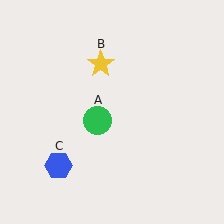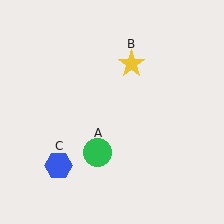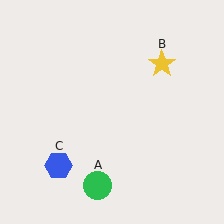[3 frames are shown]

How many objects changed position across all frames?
2 objects changed position: green circle (object A), yellow star (object B).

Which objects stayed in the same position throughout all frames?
Blue hexagon (object C) remained stationary.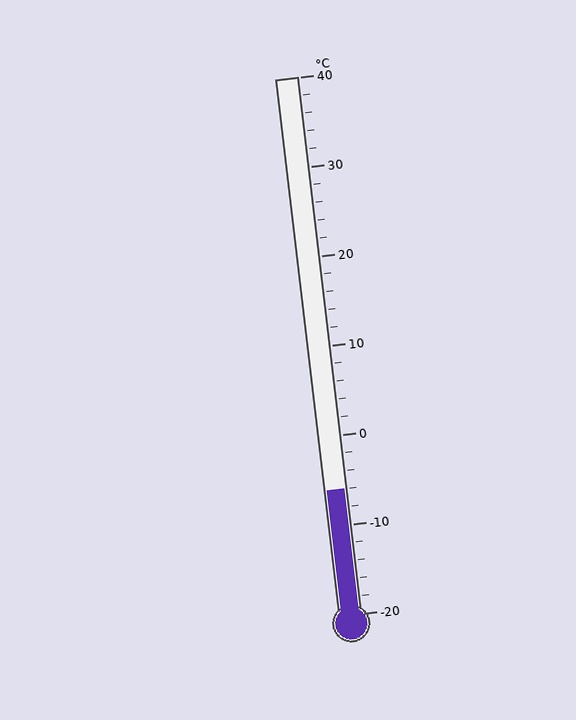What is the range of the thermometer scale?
The thermometer scale ranges from -20°C to 40°C.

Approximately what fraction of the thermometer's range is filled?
The thermometer is filled to approximately 25% of its range.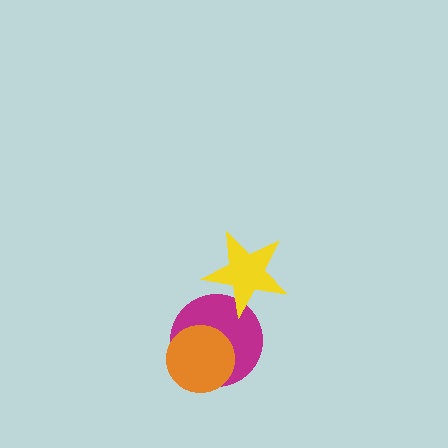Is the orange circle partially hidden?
No, no other shape covers it.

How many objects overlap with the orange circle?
1 object overlaps with the orange circle.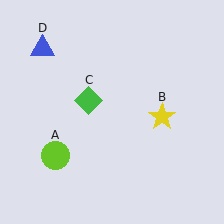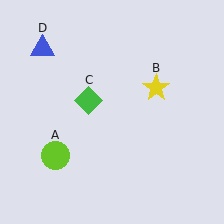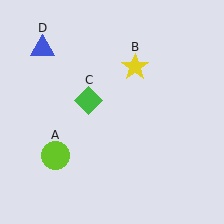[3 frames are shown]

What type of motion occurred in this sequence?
The yellow star (object B) rotated counterclockwise around the center of the scene.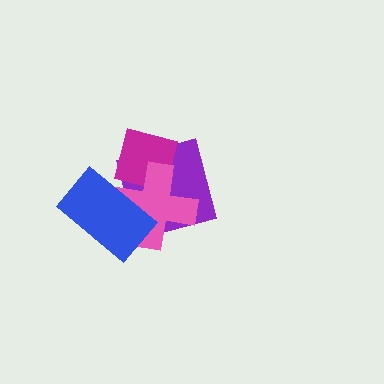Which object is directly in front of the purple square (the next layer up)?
The magenta square is directly in front of the purple square.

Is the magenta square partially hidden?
Yes, it is partially covered by another shape.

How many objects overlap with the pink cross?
3 objects overlap with the pink cross.